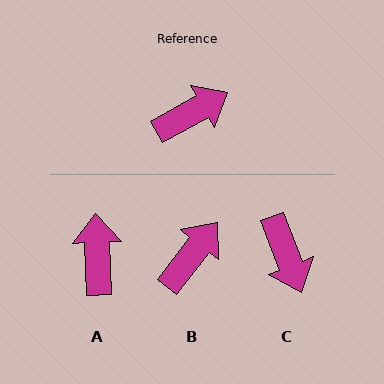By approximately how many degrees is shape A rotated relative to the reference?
Approximately 63 degrees counter-clockwise.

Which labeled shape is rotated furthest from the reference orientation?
C, about 98 degrees away.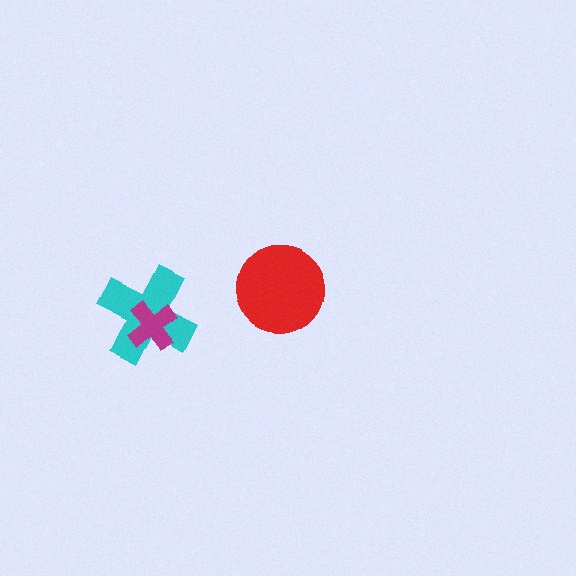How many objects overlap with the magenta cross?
1 object overlaps with the magenta cross.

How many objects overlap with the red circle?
0 objects overlap with the red circle.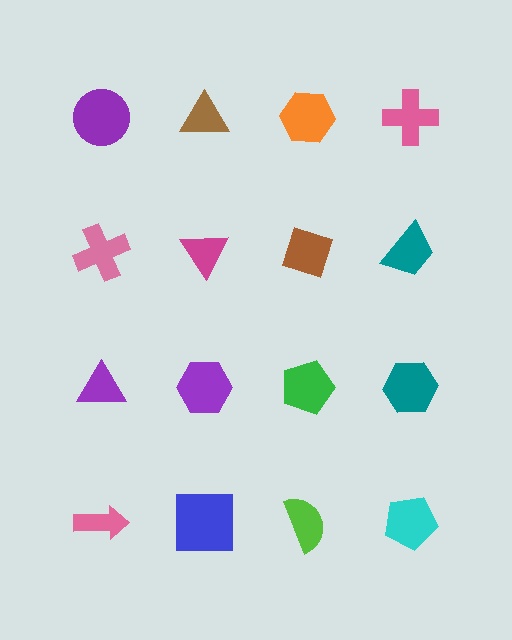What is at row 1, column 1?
A purple circle.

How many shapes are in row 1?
4 shapes.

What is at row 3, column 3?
A green pentagon.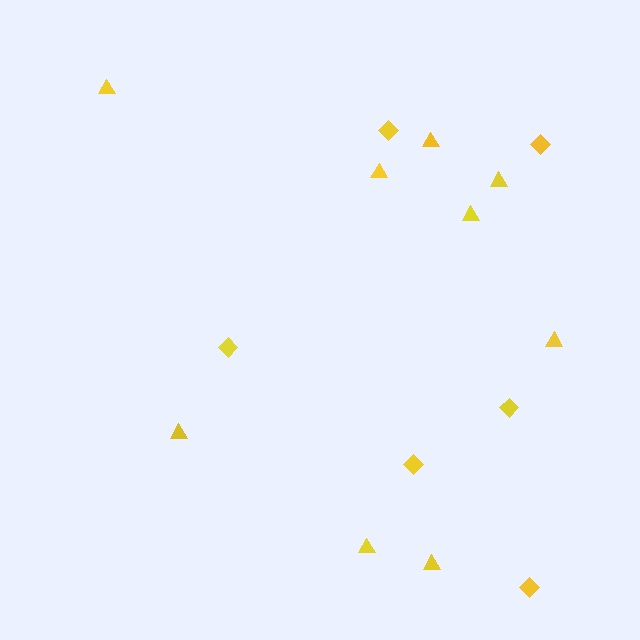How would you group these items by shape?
There are 2 groups: one group of diamonds (6) and one group of triangles (9).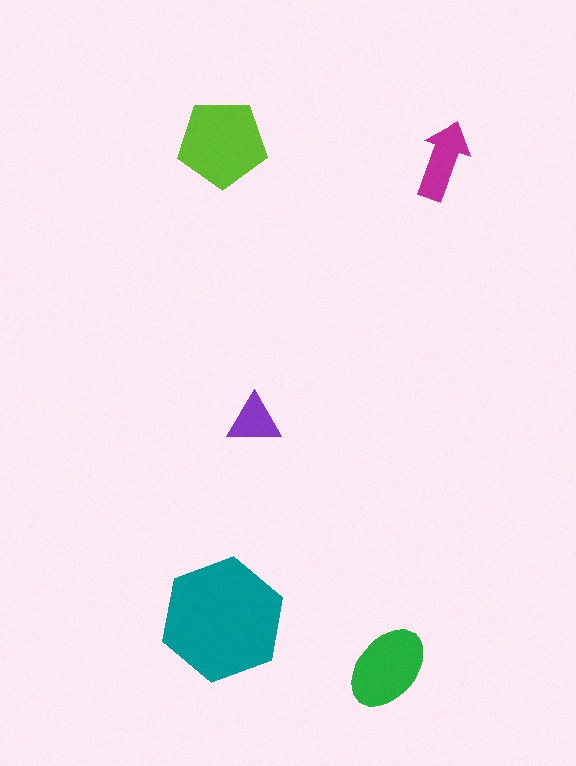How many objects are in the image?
There are 5 objects in the image.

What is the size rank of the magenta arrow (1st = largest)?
4th.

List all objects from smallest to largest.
The purple triangle, the magenta arrow, the green ellipse, the lime pentagon, the teal hexagon.